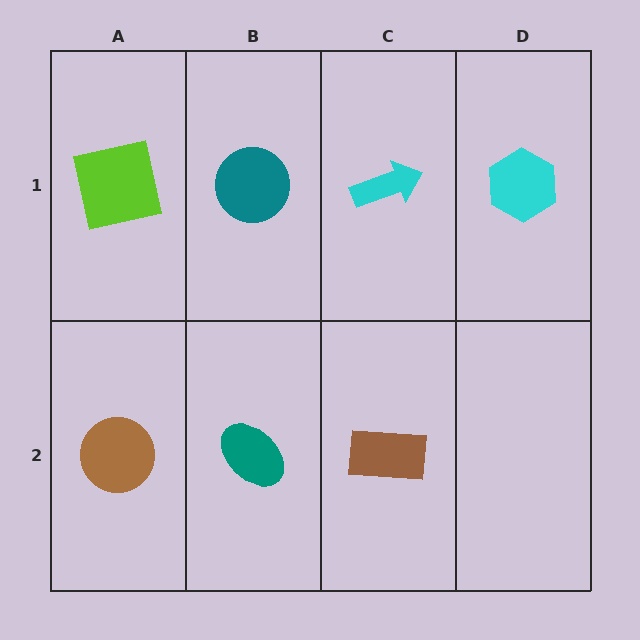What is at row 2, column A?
A brown circle.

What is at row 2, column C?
A brown rectangle.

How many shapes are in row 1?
4 shapes.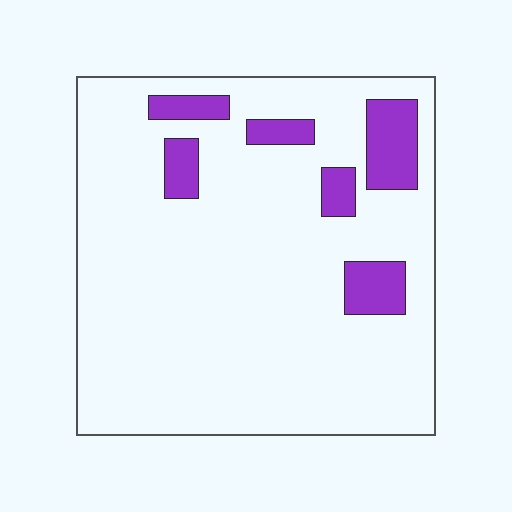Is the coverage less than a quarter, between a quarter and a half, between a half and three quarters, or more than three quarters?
Less than a quarter.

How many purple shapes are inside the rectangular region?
6.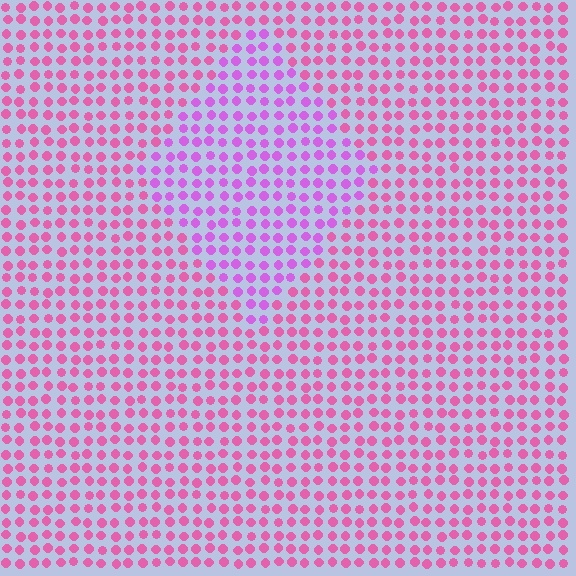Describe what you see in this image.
The image is filled with small pink elements in a uniform arrangement. A diamond-shaped region is visible where the elements are tinted to a slightly different hue, forming a subtle color boundary.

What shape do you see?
I see a diamond.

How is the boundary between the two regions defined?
The boundary is defined purely by a slight shift in hue (about 33 degrees). Spacing, size, and orientation are identical on both sides.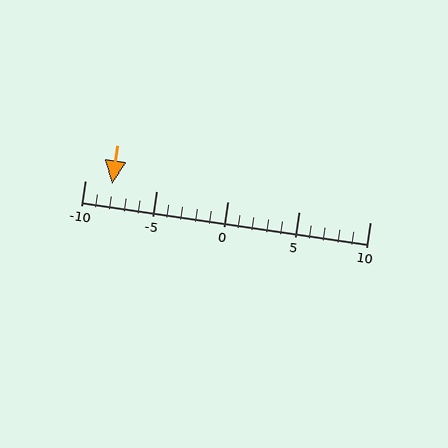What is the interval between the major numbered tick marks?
The major tick marks are spaced 5 units apart.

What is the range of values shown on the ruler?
The ruler shows values from -10 to 10.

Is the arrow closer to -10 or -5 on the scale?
The arrow is closer to -10.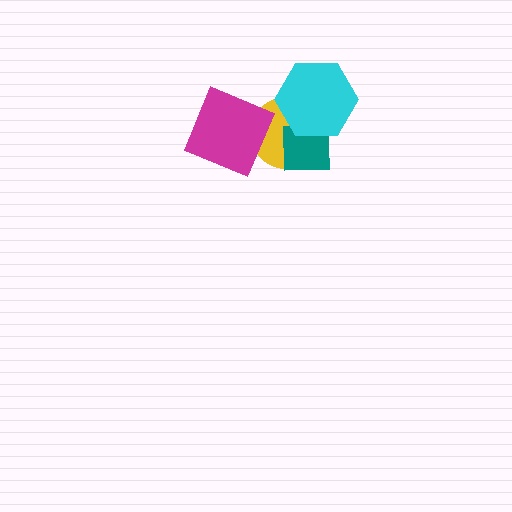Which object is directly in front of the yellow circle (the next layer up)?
The teal square is directly in front of the yellow circle.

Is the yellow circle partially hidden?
Yes, it is partially covered by another shape.